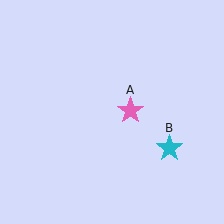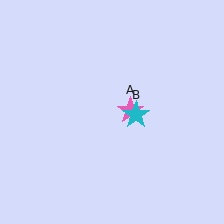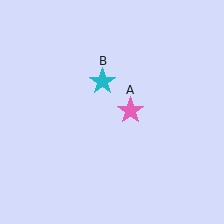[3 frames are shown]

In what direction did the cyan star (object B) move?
The cyan star (object B) moved up and to the left.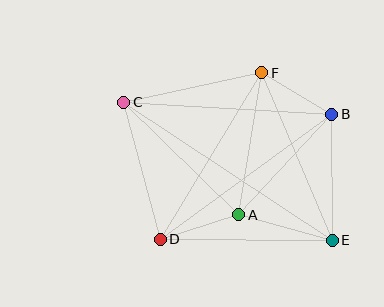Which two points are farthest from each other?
Points C and E are farthest from each other.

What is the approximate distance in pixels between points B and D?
The distance between B and D is approximately 212 pixels.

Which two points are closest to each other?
Points B and F are closest to each other.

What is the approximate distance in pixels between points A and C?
The distance between A and C is approximately 161 pixels.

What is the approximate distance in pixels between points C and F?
The distance between C and F is approximately 141 pixels.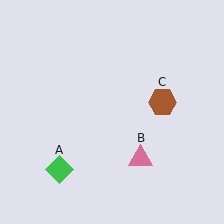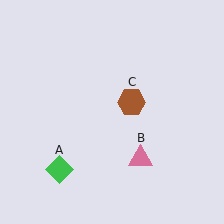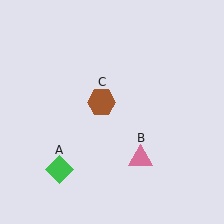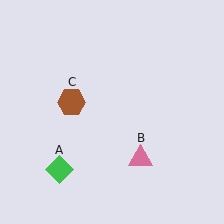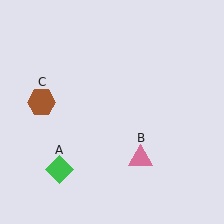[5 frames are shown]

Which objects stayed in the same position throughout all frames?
Green diamond (object A) and pink triangle (object B) remained stationary.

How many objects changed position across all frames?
1 object changed position: brown hexagon (object C).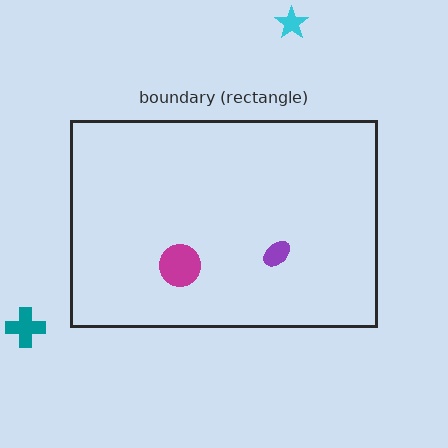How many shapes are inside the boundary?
2 inside, 2 outside.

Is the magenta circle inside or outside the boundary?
Inside.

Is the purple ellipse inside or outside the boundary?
Inside.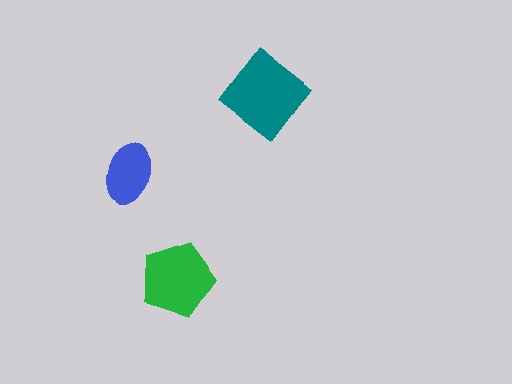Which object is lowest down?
The green pentagon is bottommost.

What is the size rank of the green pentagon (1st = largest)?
2nd.